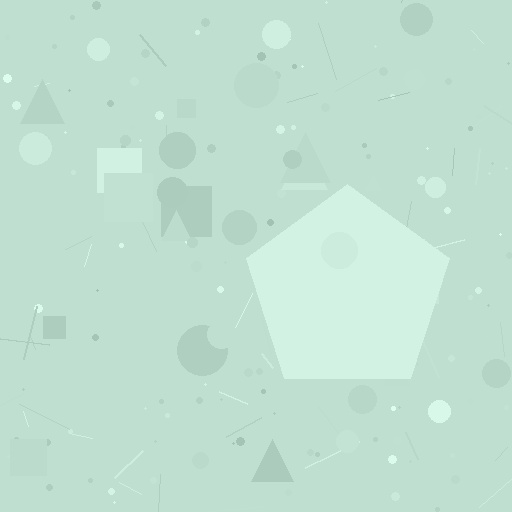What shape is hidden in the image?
A pentagon is hidden in the image.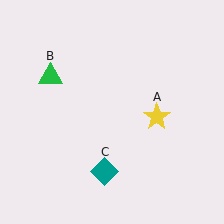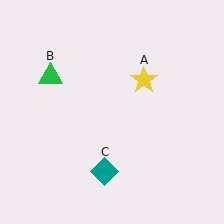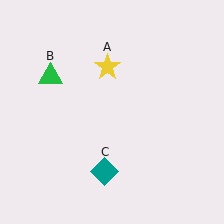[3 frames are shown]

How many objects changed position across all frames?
1 object changed position: yellow star (object A).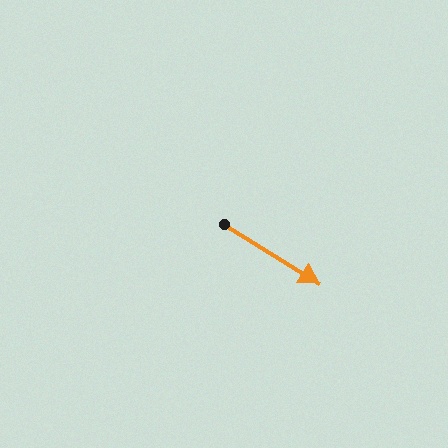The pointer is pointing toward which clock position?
Roughly 4 o'clock.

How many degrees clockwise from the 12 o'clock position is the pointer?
Approximately 122 degrees.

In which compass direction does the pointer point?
Southeast.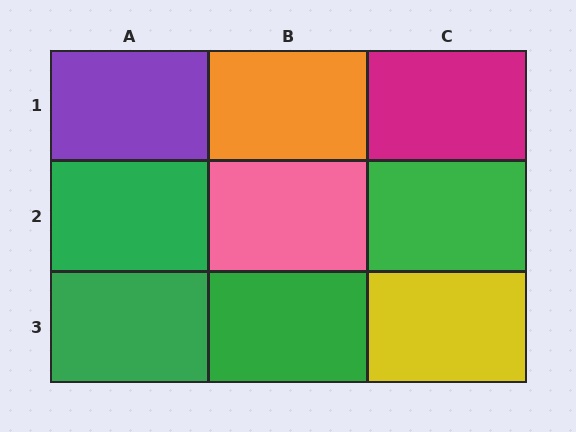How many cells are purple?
1 cell is purple.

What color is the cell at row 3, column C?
Yellow.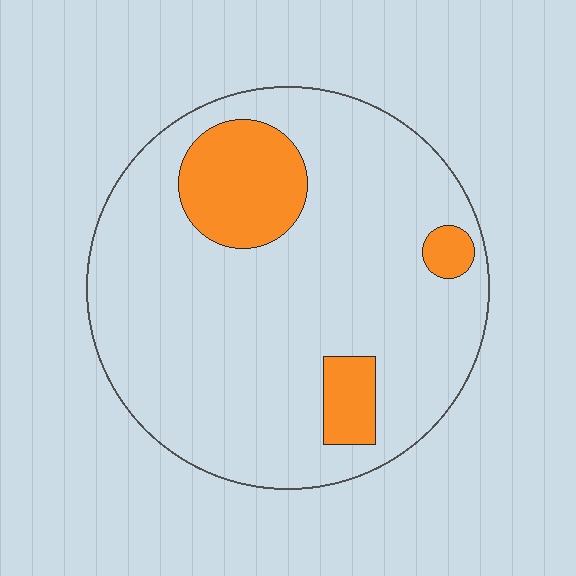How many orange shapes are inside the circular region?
3.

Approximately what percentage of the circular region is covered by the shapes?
Approximately 15%.